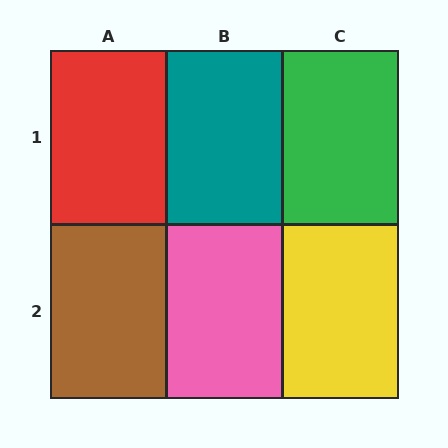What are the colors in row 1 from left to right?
Red, teal, green.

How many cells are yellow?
1 cell is yellow.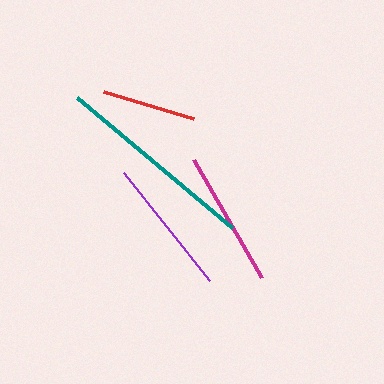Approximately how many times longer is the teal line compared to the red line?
The teal line is approximately 2.2 times the length of the red line.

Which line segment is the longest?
The teal line is the longest at approximately 202 pixels.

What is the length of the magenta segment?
The magenta segment is approximately 137 pixels long.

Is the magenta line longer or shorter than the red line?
The magenta line is longer than the red line.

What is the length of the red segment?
The red segment is approximately 94 pixels long.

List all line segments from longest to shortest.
From longest to shortest: teal, purple, magenta, red.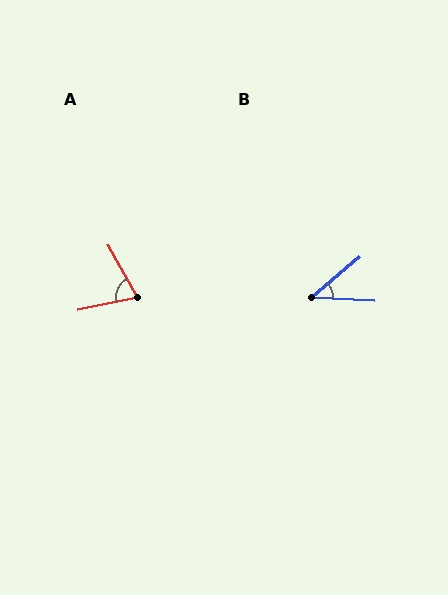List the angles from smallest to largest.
B (43°), A (73°).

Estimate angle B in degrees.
Approximately 43 degrees.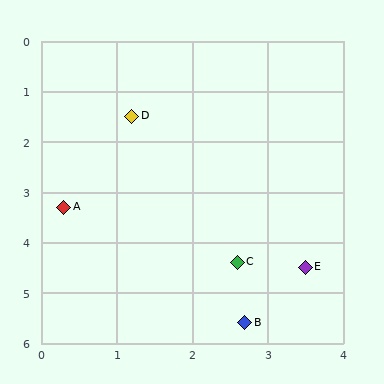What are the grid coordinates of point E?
Point E is at approximately (3.5, 4.5).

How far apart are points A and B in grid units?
Points A and B are about 3.3 grid units apart.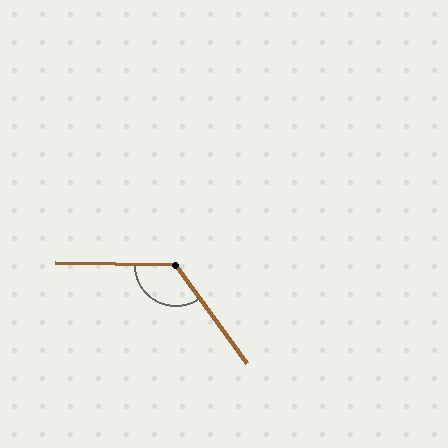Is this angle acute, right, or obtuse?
It is obtuse.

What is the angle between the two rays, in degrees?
Approximately 127 degrees.